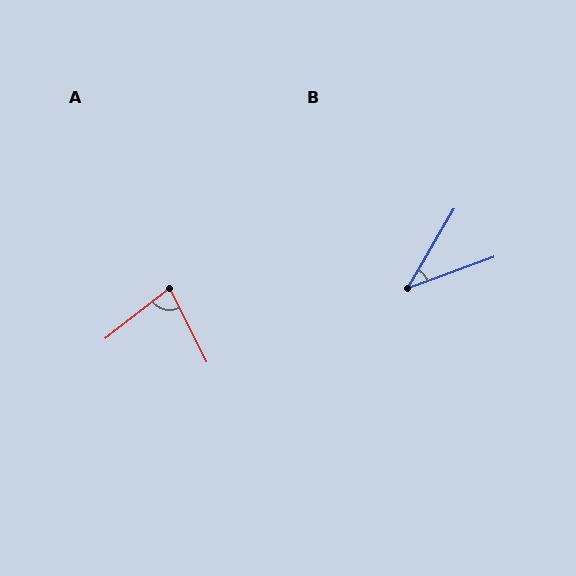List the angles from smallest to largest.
B (39°), A (79°).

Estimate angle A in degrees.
Approximately 79 degrees.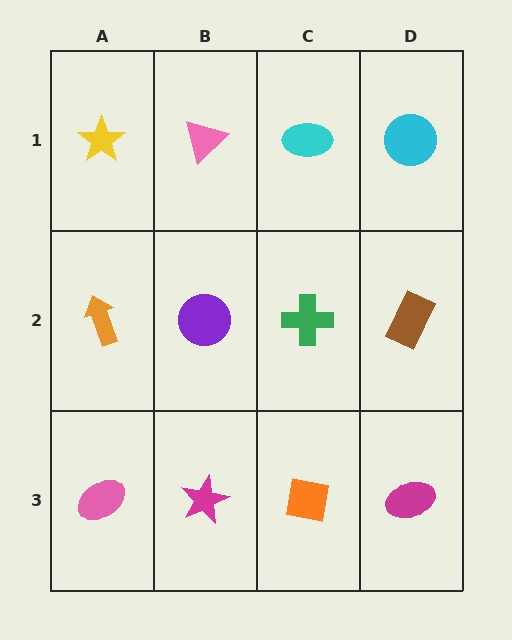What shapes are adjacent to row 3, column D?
A brown rectangle (row 2, column D), an orange square (row 3, column C).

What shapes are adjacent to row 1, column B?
A purple circle (row 2, column B), a yellow star (row 1, column A), a cyan ellipse (row 1, column C).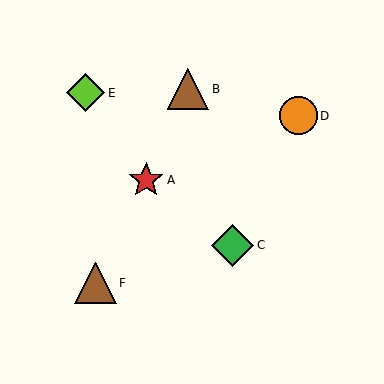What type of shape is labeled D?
Shape D is an orange circle.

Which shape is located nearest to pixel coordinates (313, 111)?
The orange circle (labeled D) at (299, 116) is nearest to that location.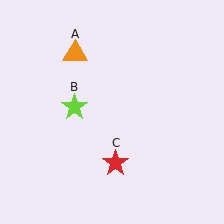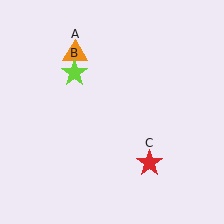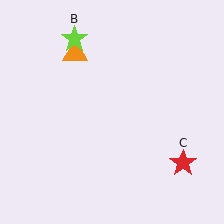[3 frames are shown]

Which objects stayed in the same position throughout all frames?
Orange triangle (object A) remained stationary.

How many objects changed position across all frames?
2 objects changed position: lime star (object B), red star (object C).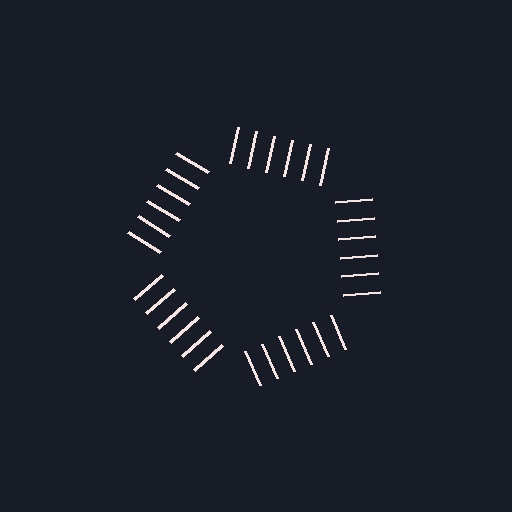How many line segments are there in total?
30 — 6 along each of the 5 edges.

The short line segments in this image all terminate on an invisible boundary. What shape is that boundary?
An illusory pentagon — the line segments terminate on its edges but no continuous stroke is drawn.